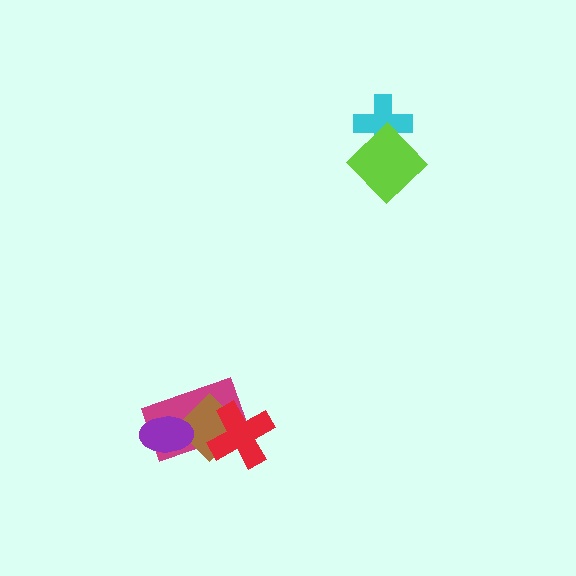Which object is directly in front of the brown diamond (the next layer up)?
The red cross is directly in front of the brown diamond.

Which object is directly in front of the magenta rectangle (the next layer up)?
The brown diamond is directly in front of the magenta rectangle.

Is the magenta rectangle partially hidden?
Yes, it is partially covered by another shape.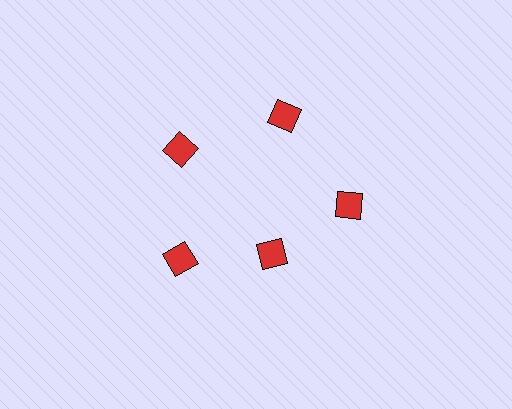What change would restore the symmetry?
The symmetry would be restored by moving it outward, back onto the ring so that all 5 diamonds sit at equal angles and equal distance from the center.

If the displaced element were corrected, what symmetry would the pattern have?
It would have 5-fold rotational symmetry — the pattern would map onto itself every 72 degrees.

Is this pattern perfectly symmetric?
No. The 5 red diamonds are arranged in a ring, but one element near the 5 o'clock position is pulled inward toward the center, breaking the 5-fold rotational symmetry.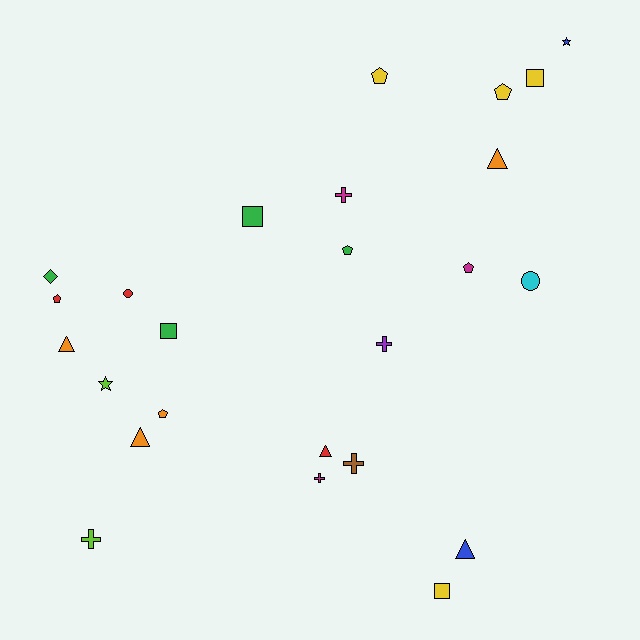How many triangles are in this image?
There are 5 triangles.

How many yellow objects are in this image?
There are 4 yellow objects.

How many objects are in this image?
There are 25 objects.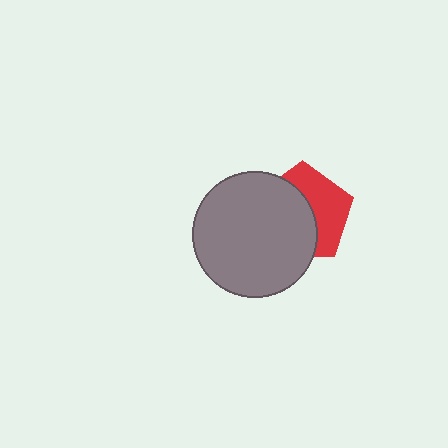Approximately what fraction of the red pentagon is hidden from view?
Roughly 55% of the red pentagon is hidden behind the gray circle.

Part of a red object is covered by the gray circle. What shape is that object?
It is a pentagon.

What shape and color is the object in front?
The object in front is a gray circle.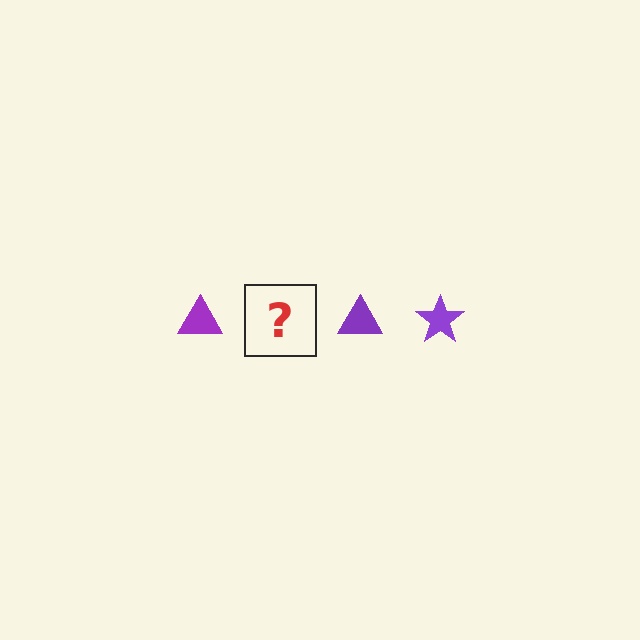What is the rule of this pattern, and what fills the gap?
The rule is that the pattern cycles through triangle, star shapes in purple. The gap should be filled with a purple star.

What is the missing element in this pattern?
The missing element is a purple star.